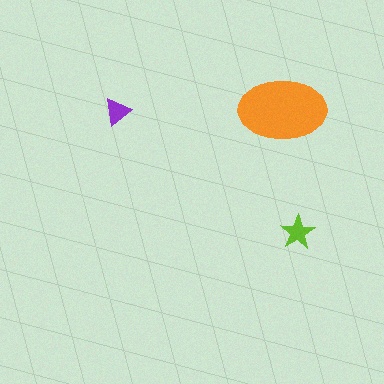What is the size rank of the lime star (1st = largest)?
2nd.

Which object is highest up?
The orange ellipse is topmost.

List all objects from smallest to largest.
The purple triangle, the lime star, the orange ellipse.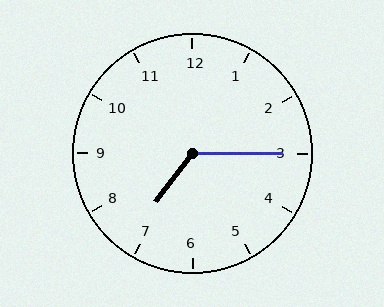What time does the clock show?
7:15.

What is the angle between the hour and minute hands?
Approximately 128 degrees.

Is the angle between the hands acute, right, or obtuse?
It is obtuse.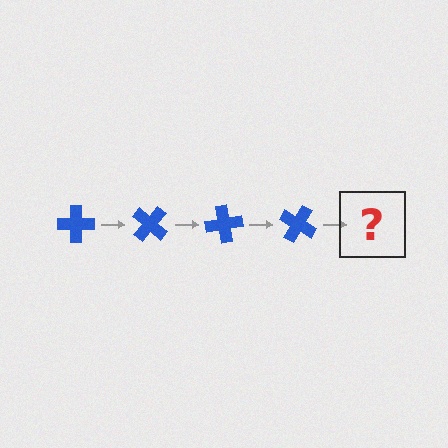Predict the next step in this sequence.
The next step is a blue cross rotated 160 degrees.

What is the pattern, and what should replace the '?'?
The pattern is that the cross rotates 40 degrees each step. The '?' should be a blue cross rotated 160 degrees.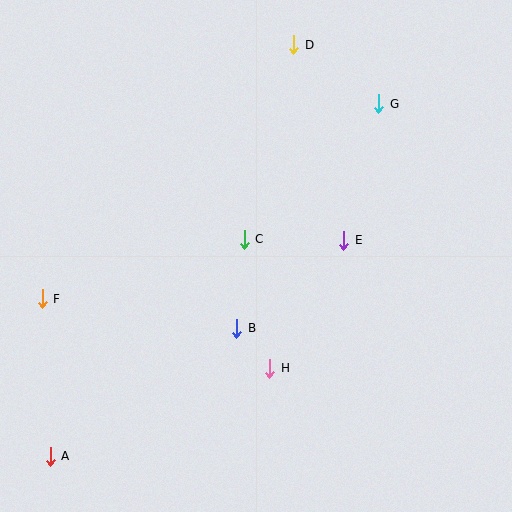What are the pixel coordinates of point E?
Point E is at (344, 240).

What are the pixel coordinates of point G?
Point G is at (379, 104).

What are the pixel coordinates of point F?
Point F is at (42, 299).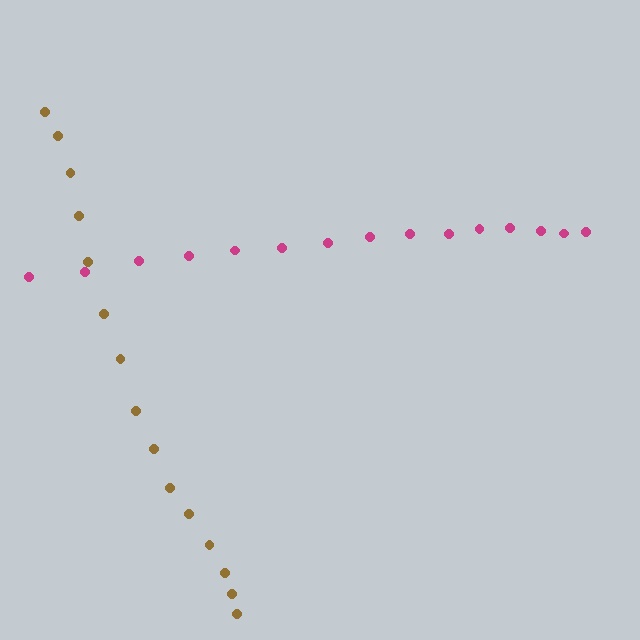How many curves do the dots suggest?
There are 2 distinct paths.